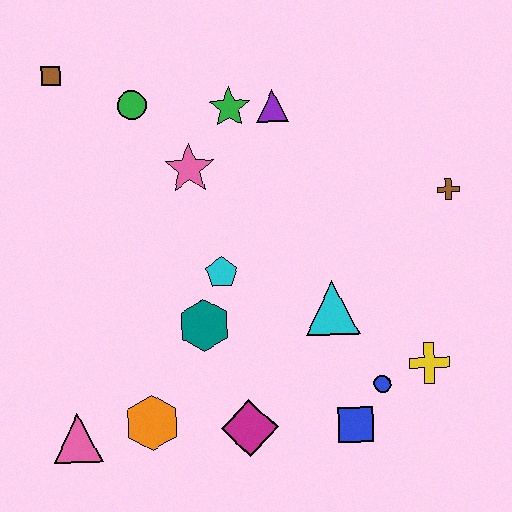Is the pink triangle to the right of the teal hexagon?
No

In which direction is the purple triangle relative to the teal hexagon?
The purple triangle is above the teal hexagon.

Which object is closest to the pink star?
The green star is closest to the pink star.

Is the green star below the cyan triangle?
No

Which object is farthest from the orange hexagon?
The brown cross is farthest from the orange hexagon.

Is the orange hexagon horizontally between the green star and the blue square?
No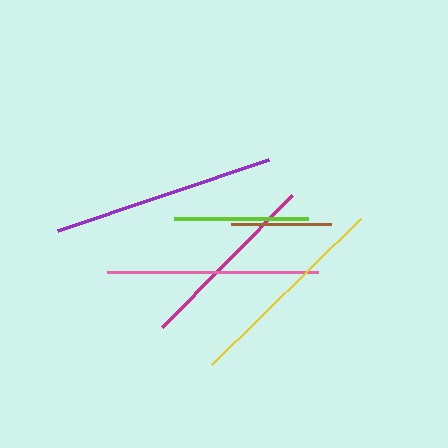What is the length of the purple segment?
The purple segment is approximately 223 pixels long.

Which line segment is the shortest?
The brown line is the shortest at approximately 100 pixels.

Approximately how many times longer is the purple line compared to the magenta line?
The purple line is approximately 1.2 times the length of the magenta line.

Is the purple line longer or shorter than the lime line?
The purple line is longer than the lime line.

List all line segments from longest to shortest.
From longest to shortest: purple, pink, yellow, magenta, lime, brown.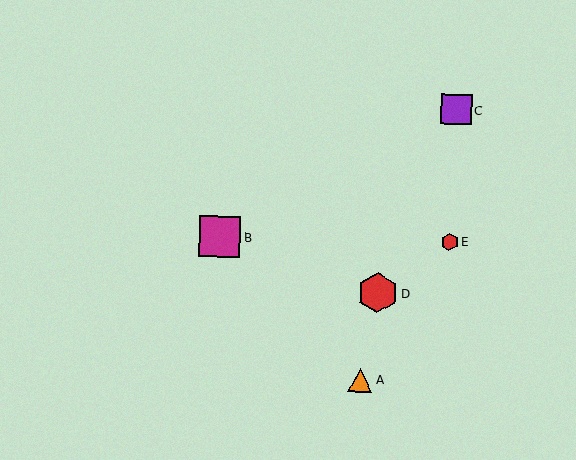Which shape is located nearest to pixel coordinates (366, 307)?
The red hexagon (labeled D) at (378, 293) is nearest to that location.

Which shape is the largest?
The magenta square (labeled B) is the largest.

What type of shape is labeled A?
Shape A is an orange triangle.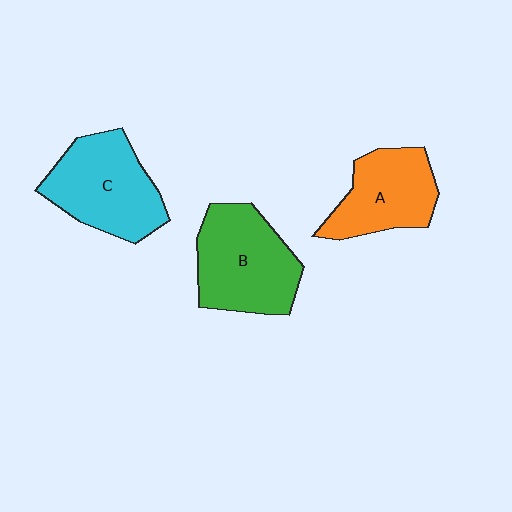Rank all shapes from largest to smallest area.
From largest to smallest: B (green), C (cyan), A (orange).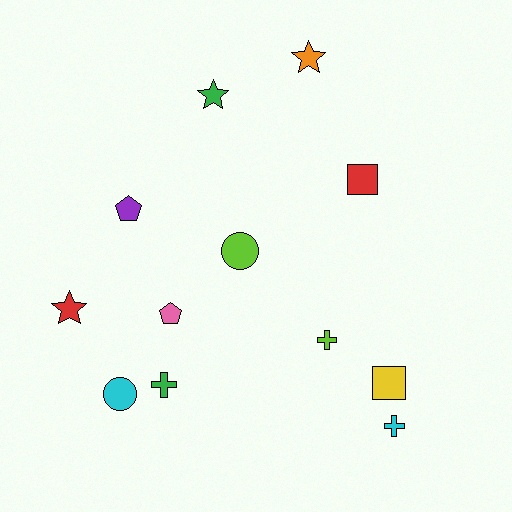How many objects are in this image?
There are 12 objects.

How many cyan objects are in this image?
There are 2 cyan objects.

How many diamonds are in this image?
There are no diamonds.